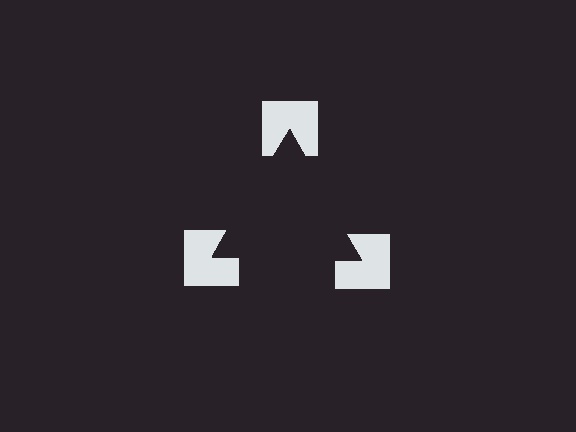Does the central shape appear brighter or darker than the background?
It typically appears slightly darker than the background, even though no actual brightness change is drawn.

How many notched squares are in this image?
There are 3 — one at each vertex of the illusory triangle.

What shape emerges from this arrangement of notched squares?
An illusory triangle — its edges are inferred from the aligned wedge cuts in the notched squares, not physically drawn.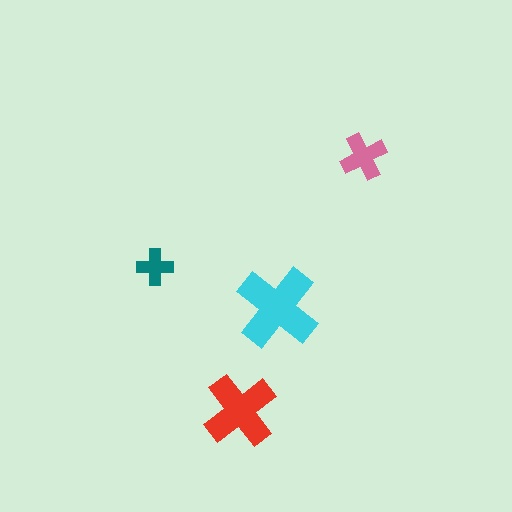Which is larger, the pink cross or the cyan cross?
The cyan one.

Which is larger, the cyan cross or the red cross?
The cyan one.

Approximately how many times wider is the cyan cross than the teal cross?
About 2.5 times wider.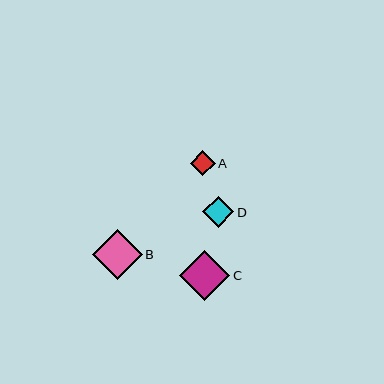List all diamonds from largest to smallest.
From largest to smallest: C, B, D, A.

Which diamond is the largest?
Diamond C is the largest with a size of approximately 50 pixels.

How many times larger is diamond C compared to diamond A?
Diamond C is approximately 2.0 times the size of diamond A.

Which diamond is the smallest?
Diamond A is the smallest with a size of approximately 25 pixels.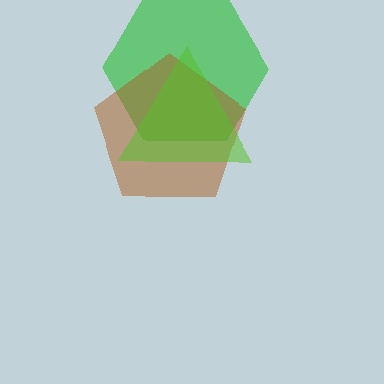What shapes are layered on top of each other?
The layered shapes are: a green hexagon, a brown pentagon, a lime triangle.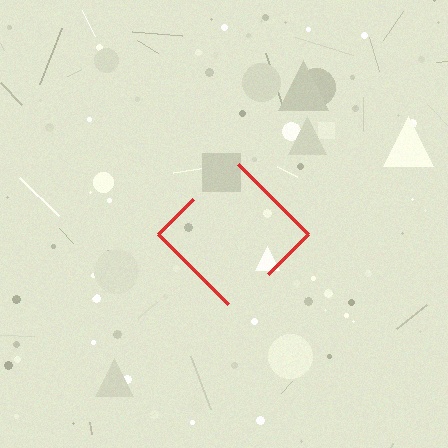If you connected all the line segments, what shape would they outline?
They would outline a diamond.